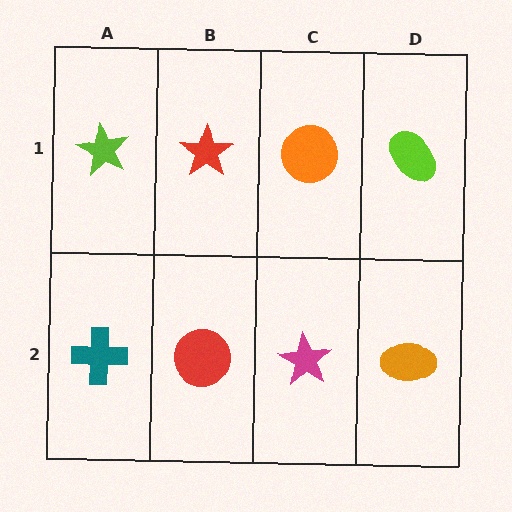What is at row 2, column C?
A magenta star.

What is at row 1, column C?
An orange circle.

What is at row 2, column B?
A red circle.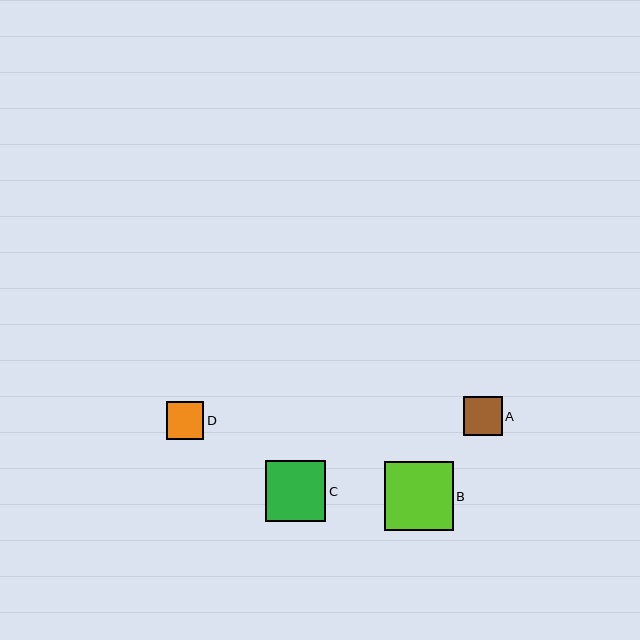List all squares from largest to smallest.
From largest to smallest: B, C, A, D.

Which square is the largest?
Square B is the largest with a size of approximately 69 pixels.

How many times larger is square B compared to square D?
Square B is approximately 1.8 times the size of square D.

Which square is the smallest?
Square D is the smallest with a size of approximately 38 pixels.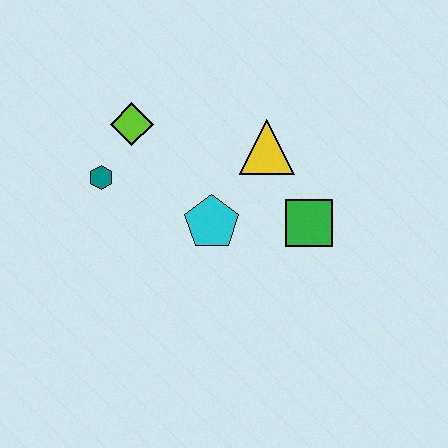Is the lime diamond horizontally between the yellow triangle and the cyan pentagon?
No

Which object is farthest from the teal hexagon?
The green square is farthest from the teal hexagon.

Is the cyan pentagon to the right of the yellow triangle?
No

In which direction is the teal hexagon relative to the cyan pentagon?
The teal hexagon is to the left of the cyan pentagon.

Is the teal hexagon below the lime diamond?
Yes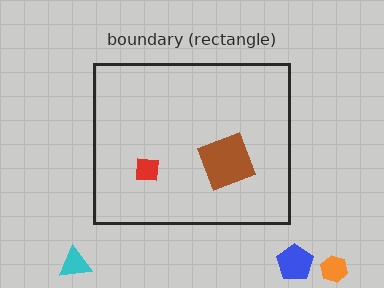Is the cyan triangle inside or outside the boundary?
Outside.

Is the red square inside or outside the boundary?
Inside.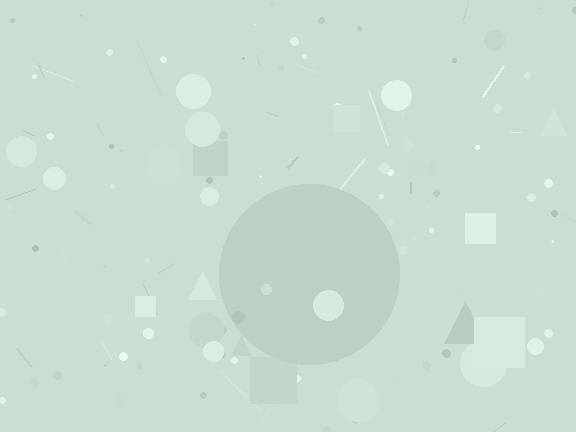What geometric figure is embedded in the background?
A circle is embedded in the background.